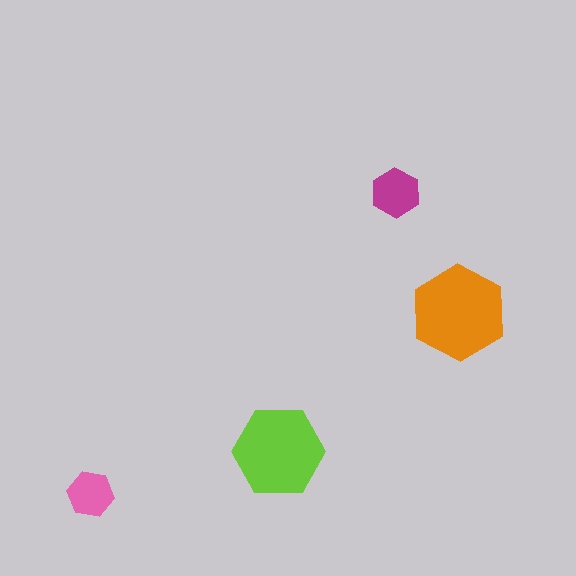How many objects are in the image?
There are 4 objects in the image.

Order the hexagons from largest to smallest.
the orange one, the lime one, the magenta one, the pink one.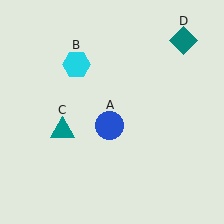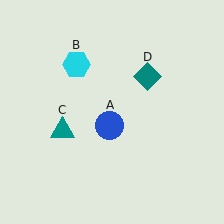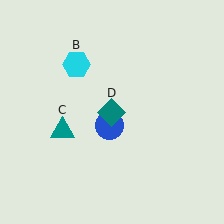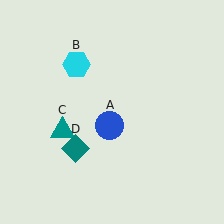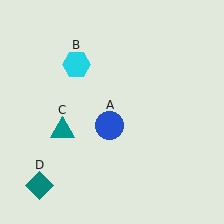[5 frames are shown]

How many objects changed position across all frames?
1 object changed position: teal diamond (object D).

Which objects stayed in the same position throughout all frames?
Blue circle (object A) and cyan hexagon (object B) and teal triangle (object C) remained stationary.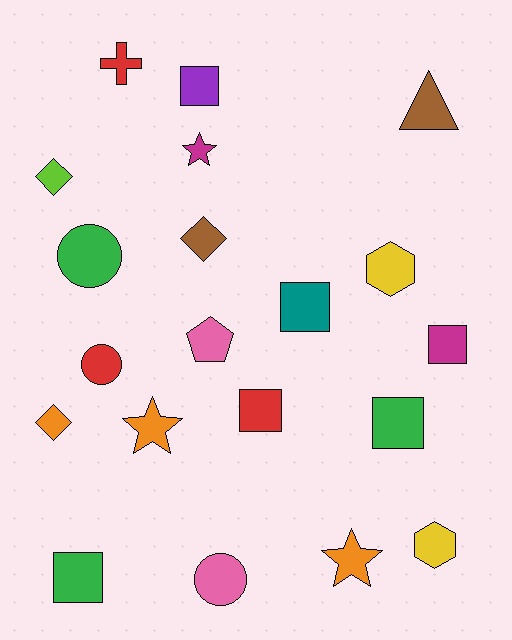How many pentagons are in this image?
There is 1 pentagon.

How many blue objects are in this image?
There are no blue objects.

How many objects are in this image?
There are 20 objects.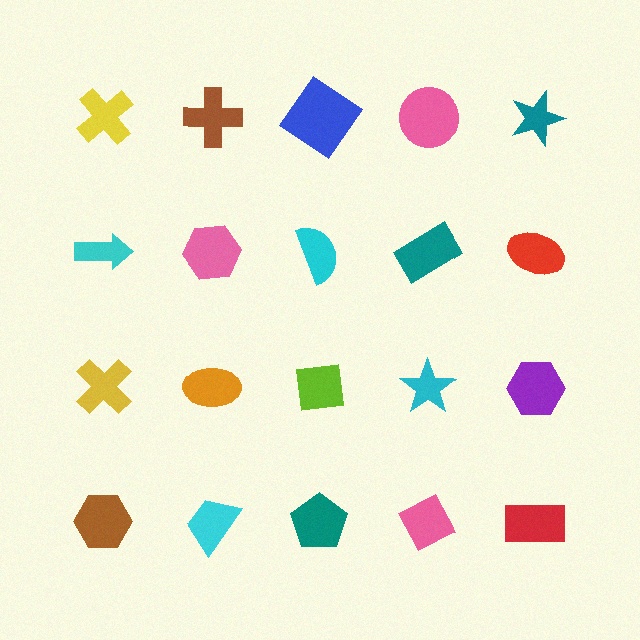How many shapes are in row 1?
5 shapes.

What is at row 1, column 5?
A teal star.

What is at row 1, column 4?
A pink circle.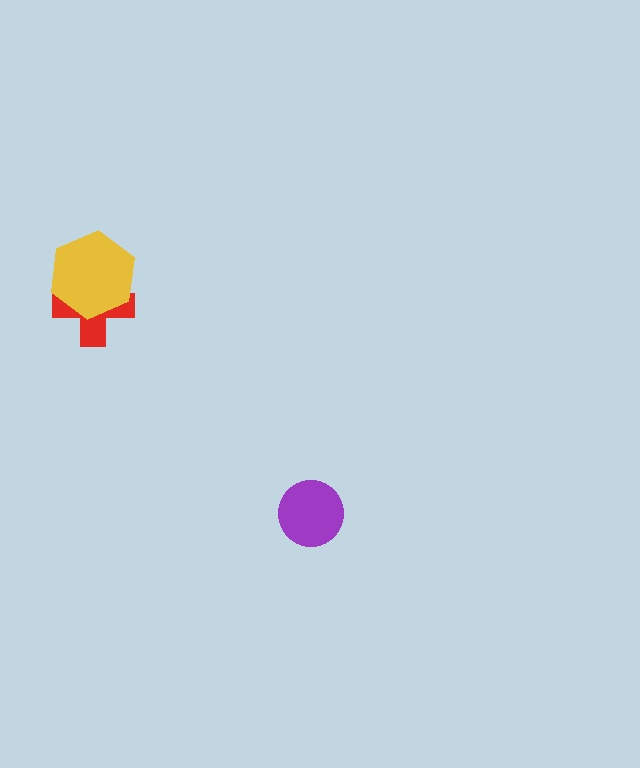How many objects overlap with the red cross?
1 object overlaps with the red cross.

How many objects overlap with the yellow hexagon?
1 object overlaps with the yellow hexagon.